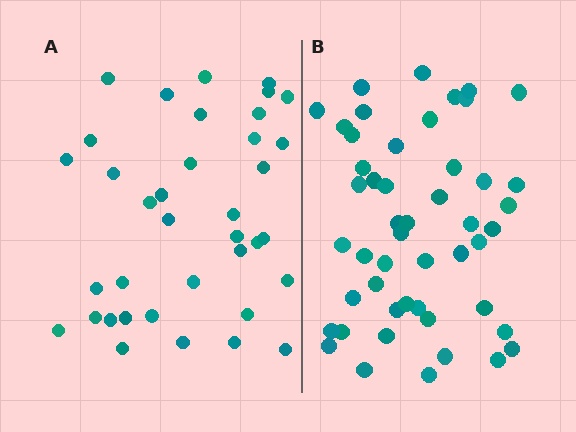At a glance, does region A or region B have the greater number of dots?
Region B (the right region) has more dots.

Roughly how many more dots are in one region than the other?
Region B has roughly 12 or so more dots than region A.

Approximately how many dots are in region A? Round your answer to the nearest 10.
About 40 dots. (The exact count is 37, which rounds to 40.)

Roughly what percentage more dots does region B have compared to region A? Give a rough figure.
About 30% more.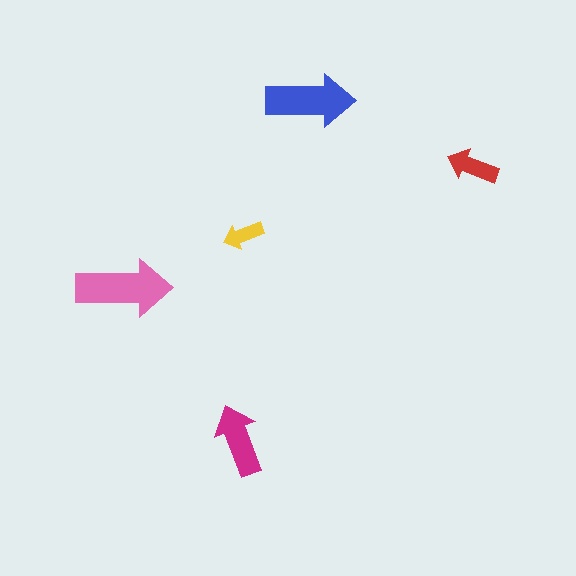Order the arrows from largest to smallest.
the pink one, the blue one, the magenta one, the red one, the yellow one.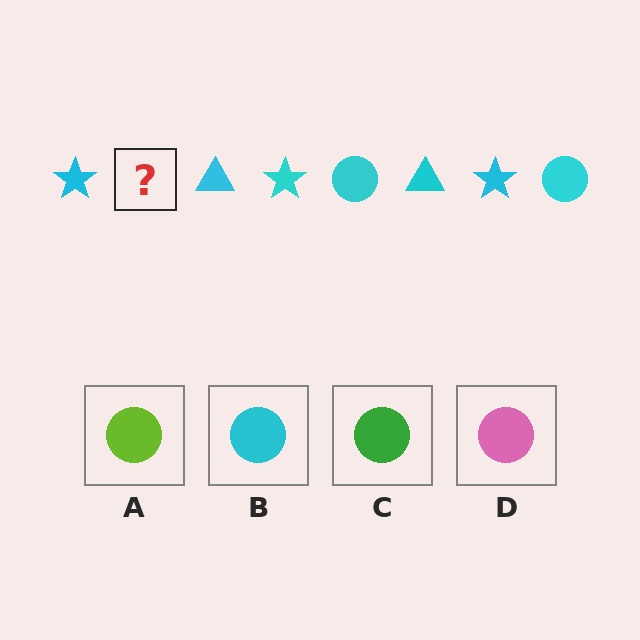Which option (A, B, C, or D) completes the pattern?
B.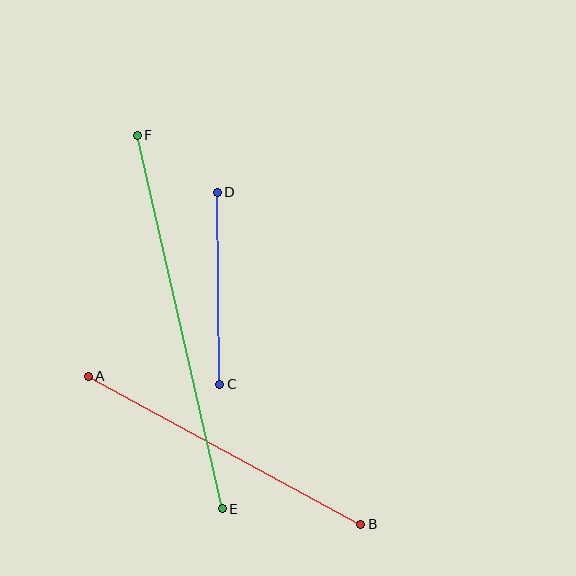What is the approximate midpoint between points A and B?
The midpoint is at approximately (225, 450) pixels.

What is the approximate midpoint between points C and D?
The midpoint is at approximately (219, 288) pixels.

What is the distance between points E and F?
The distance is approximately 383 pixels.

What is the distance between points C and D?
The distance is approximately 192 pixels.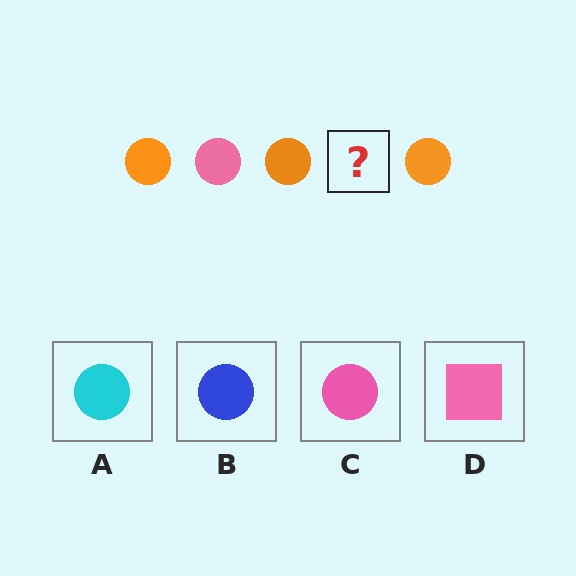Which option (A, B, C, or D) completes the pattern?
C.